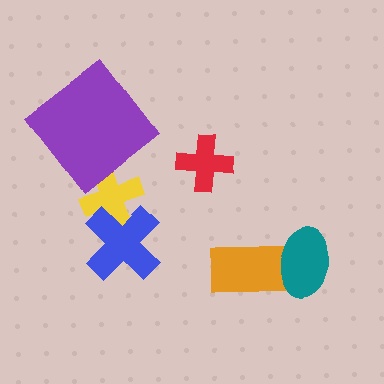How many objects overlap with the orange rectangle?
1 object overlaps with the orange rectangle.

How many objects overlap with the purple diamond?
0 objects overlap with the purple diamond.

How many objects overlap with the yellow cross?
1 object overlaps with the yellow cross.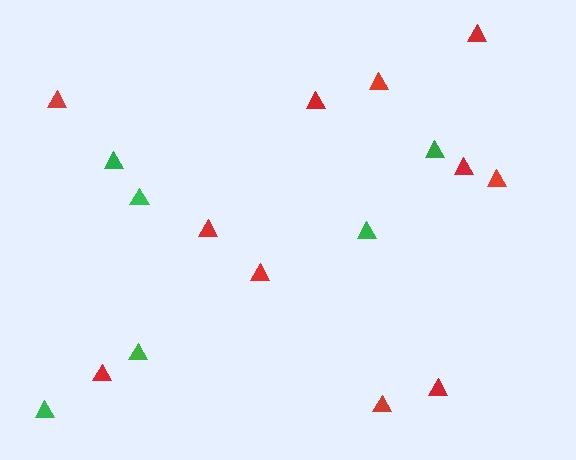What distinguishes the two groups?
There are 2 groups: one group of red triangles (11) and one group of green triangles (6).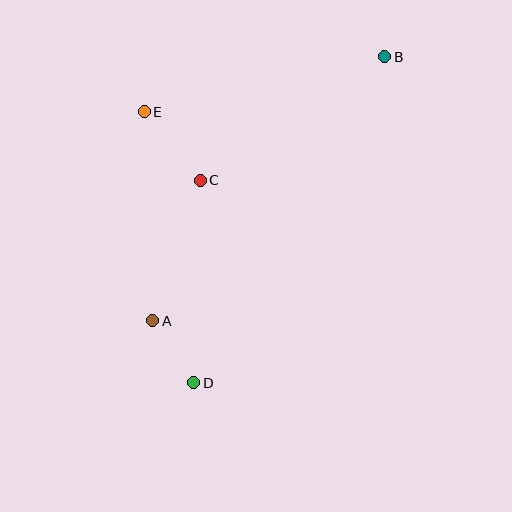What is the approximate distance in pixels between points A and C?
The distance between A and C is approximately 148 pixels.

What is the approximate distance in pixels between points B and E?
The distance between B and E is approximately 246 pixels.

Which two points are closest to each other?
Points A and D are closest to each other.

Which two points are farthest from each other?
Points B and D are farthest from each other.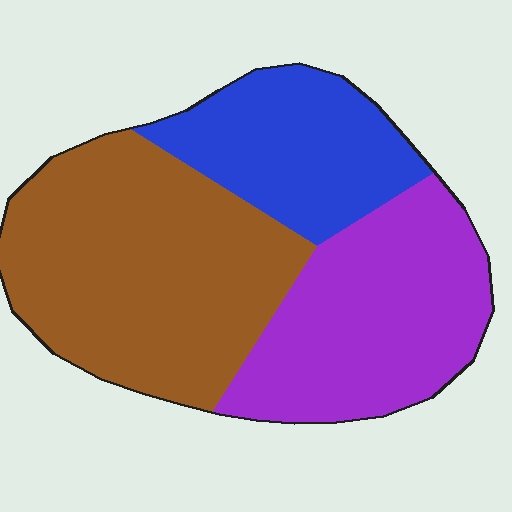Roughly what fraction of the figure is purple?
Purple covers 33% of the figure.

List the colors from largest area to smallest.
From largest to smallest: brown, purple, blue.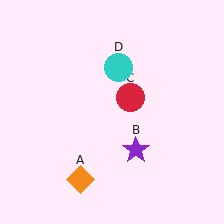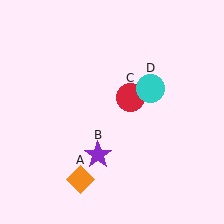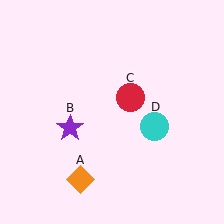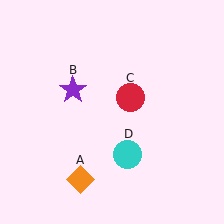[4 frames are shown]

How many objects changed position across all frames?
2 objects changed position: purple star (object B), cyan circle (object D).